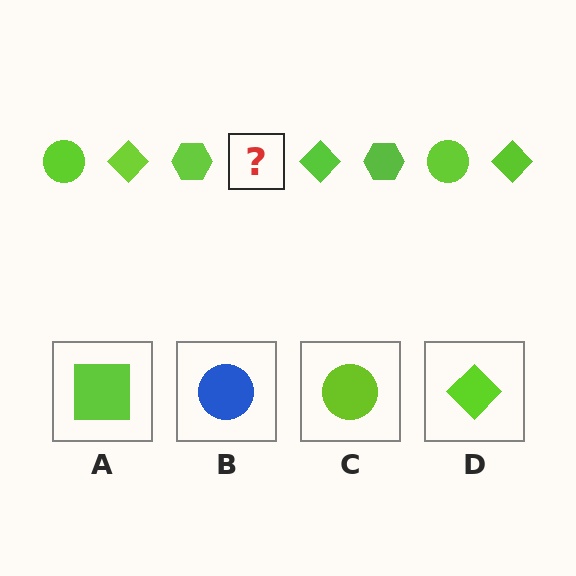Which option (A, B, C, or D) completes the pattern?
C.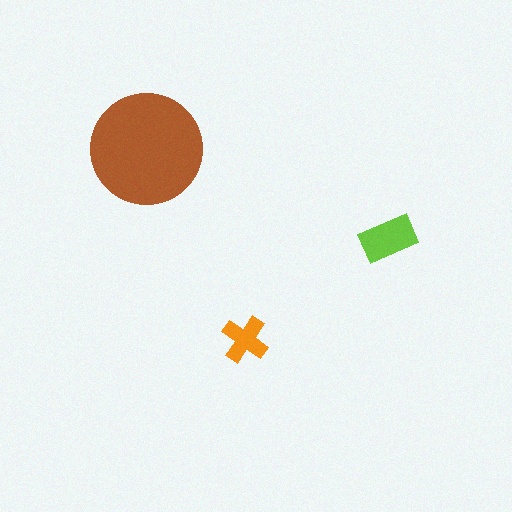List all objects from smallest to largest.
The orange cross, the lime rectangle, the brown circle.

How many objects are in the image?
There are 3 objects in the image.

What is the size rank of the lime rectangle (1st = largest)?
2nd.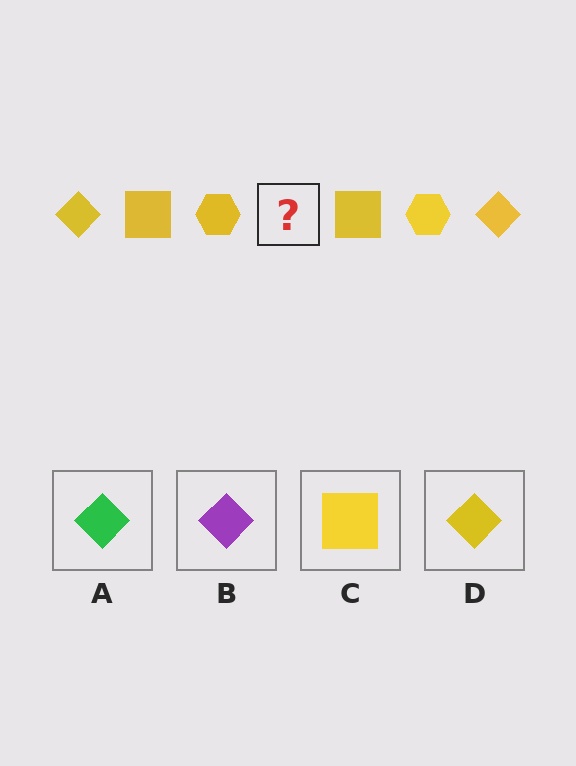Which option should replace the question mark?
Option D.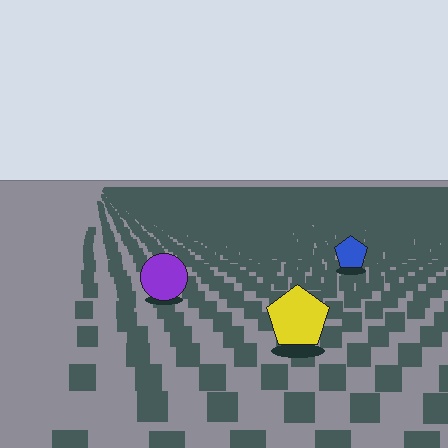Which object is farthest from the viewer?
The blue pentagon is farthest from the viewer. It appears smaller and the ground texture around it is denser.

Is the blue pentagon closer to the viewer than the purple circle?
No. The purple circle is closer — you can tell from the texture gradient: the ground texture is coarser near it.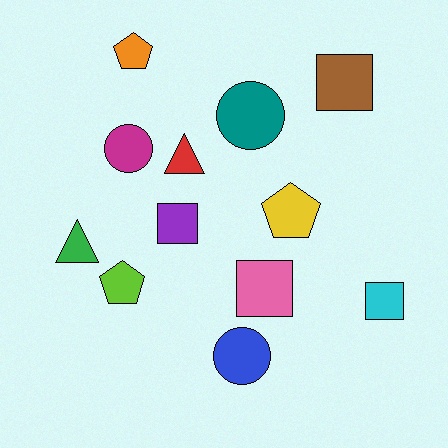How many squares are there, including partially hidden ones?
There are 4 squares.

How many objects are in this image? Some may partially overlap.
There are 12 objects.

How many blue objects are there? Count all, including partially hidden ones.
There is 1 blue object.